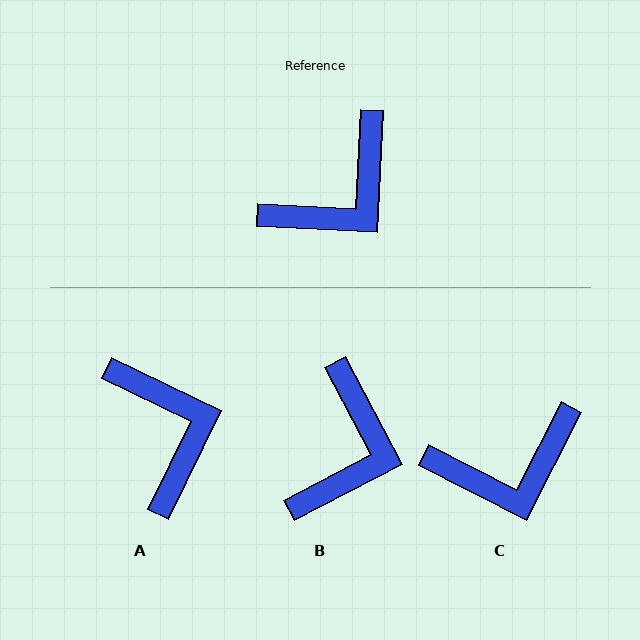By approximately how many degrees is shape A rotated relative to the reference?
Approximately 67 degrees counter-clockwise.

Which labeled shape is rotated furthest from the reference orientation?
A, about 67 degrees away.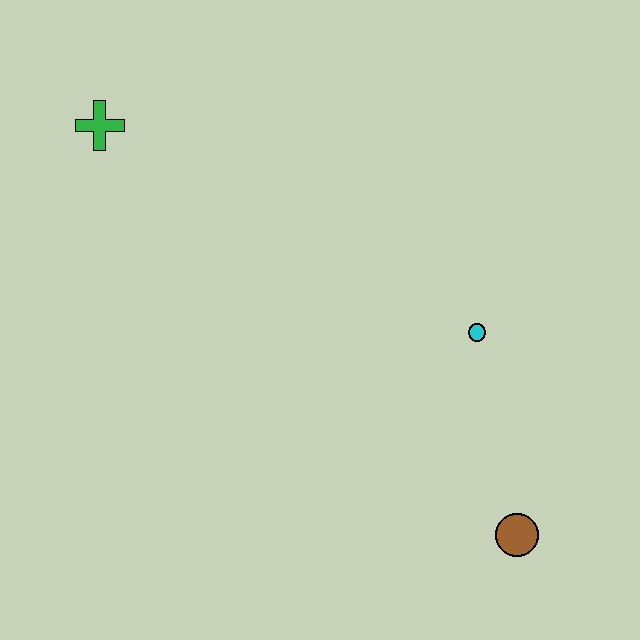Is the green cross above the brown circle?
Yes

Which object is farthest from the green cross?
The brown circle is farthest from the green cross.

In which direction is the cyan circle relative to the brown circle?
The cyan circle is above the brown circle.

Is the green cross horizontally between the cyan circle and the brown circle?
No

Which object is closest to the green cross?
The cyan circle is closest to the green cross.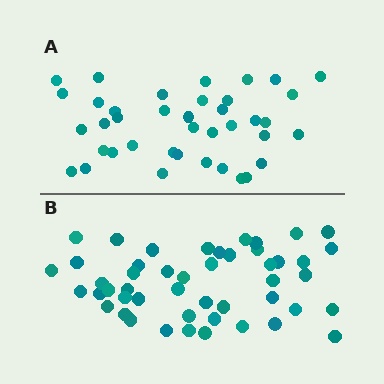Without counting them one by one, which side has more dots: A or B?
Region B (the bottom region) has more dots.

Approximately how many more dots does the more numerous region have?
Region B has roughly 8 or so more dots than region A.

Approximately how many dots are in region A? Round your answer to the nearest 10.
About 40 dots. (The exact count is 39, which rounds to 40.)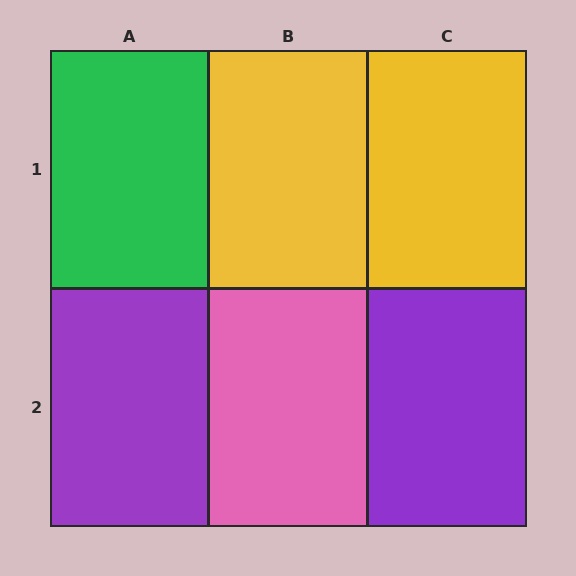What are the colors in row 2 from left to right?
Purple, pink, purple.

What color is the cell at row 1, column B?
Yellow.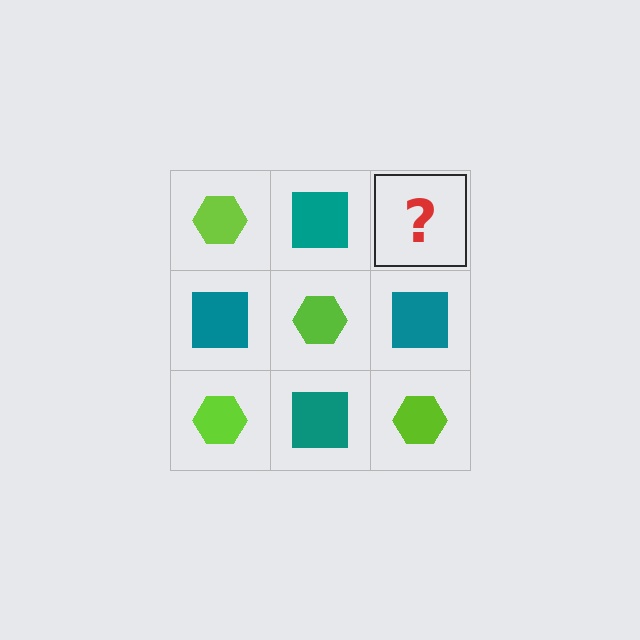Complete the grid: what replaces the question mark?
The question mark should be replaced with a lime hexagon.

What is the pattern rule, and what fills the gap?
The rule is that it alternates lime hexagon and teal square in a checkerboard pattern. The gap should be filled with a lime hexagon.